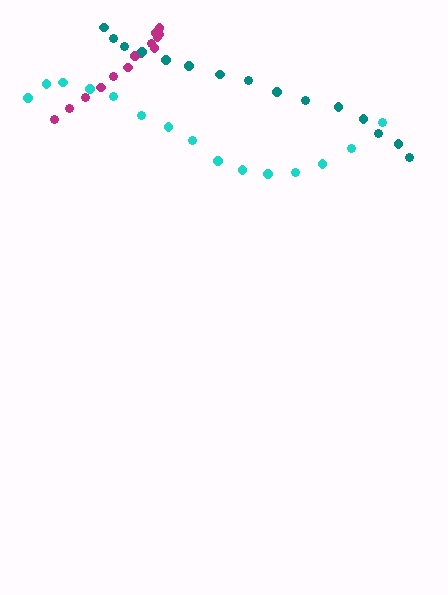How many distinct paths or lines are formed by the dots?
There are 3 distinct paths.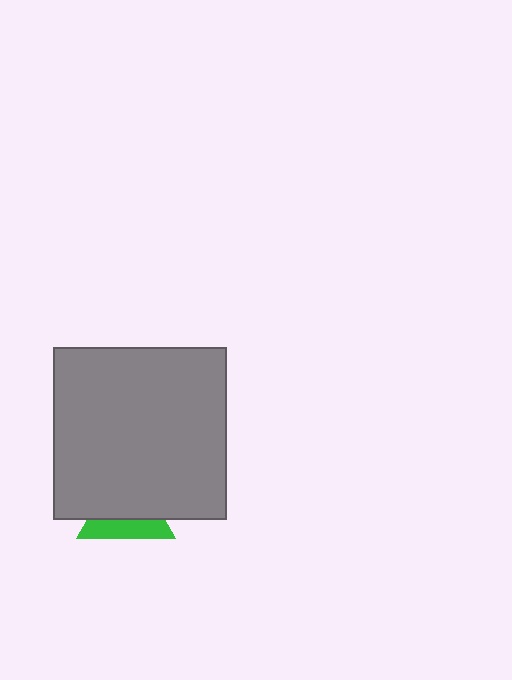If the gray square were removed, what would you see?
You would see the complete green triangle.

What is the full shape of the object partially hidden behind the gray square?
The partially hidden object is a green triangle.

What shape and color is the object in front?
The object in front is a gray square.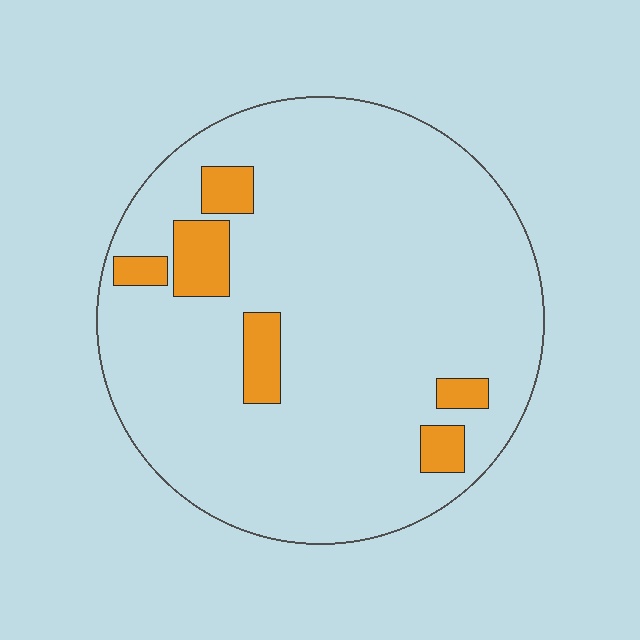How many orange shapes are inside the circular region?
6.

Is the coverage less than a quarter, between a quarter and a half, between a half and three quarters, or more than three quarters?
Less than a quarter.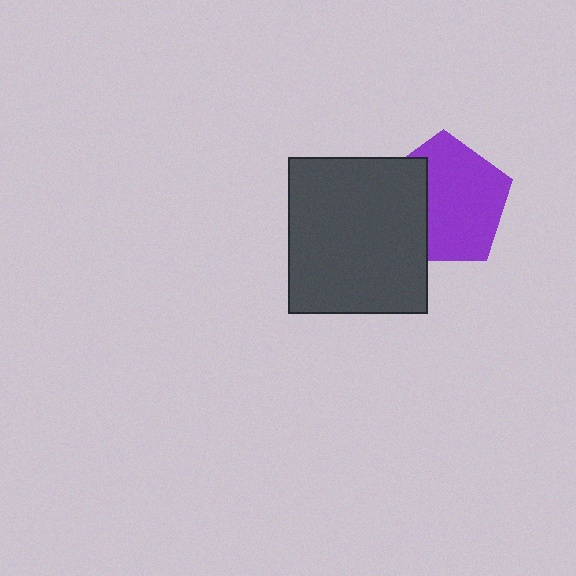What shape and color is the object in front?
The object in front is a dark gray rectangle.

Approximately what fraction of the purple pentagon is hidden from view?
Roughly 33% of the purple pentagon is hidden behind the dark gray rectangle.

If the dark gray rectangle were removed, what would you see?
You would see the complete purple pentagon.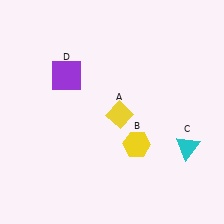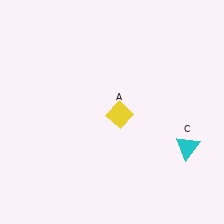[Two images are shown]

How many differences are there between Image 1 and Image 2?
There are 2 differences between the two images.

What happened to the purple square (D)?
The purple square (D) was removed in Image 2. It was in the top-left area of Image 1.